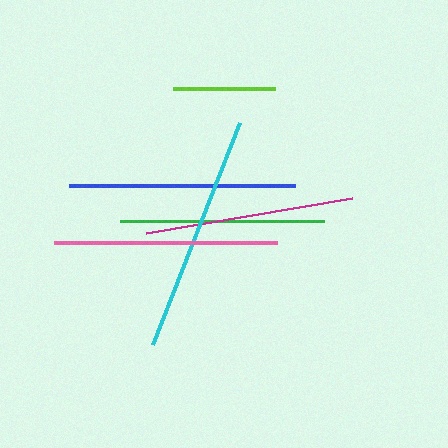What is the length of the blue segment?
The blue segment is approximately 226 pixels long.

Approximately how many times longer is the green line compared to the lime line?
The green line is approximately 2.0 times the length of the lime line.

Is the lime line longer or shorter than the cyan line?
The cyan line is longer than the lime line.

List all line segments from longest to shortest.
From longest to shortest: cyan, blue, pink, magenta, green, lime.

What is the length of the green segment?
The green segment is approximately 204 pixels long.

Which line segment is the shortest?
The lime line is the shortest at approximately 102 pixels.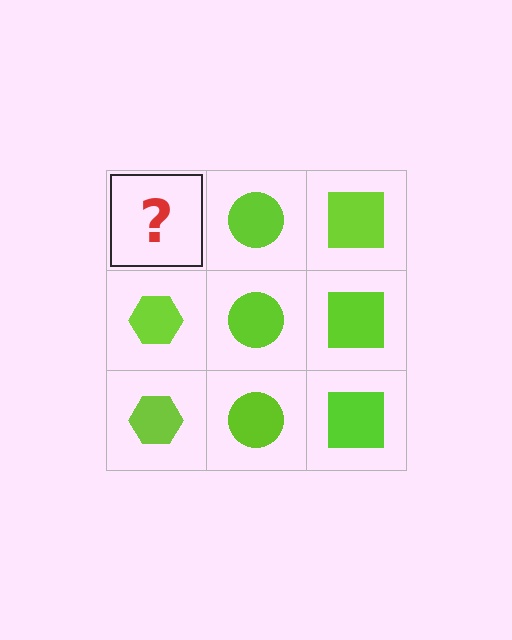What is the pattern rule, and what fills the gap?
The rule is that each column has a consistent shape. The gap should be filled with a lime hexagon.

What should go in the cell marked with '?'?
The missing cell should contain a lime hexagon.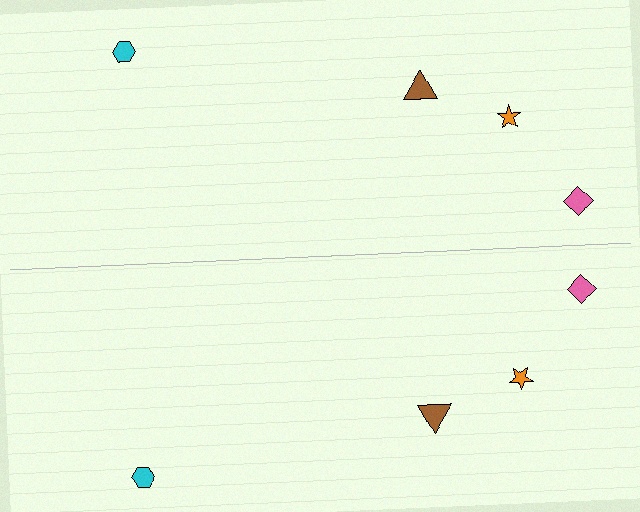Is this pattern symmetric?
Yes, this pattern has bilateral (reflection) symmetry.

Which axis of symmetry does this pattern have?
The pattern has a horizontal axis of symmetry running through the center of the image.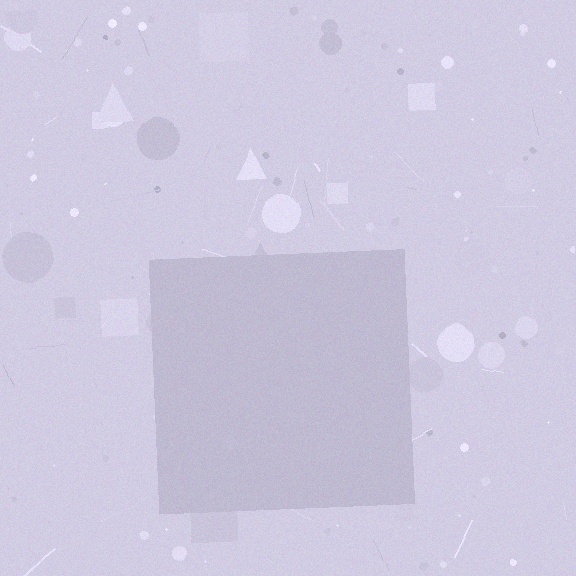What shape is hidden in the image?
A square is hidden in the image.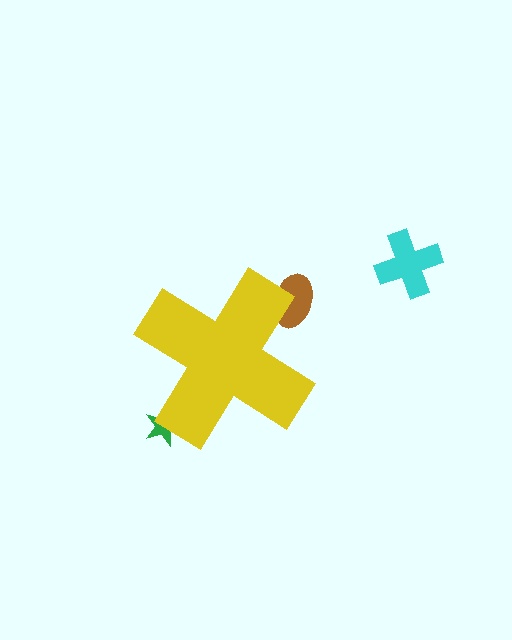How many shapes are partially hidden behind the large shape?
2 shapes are partially hidden.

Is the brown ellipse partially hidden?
Yes, the brown ellipse is partially hidden behind the yellow cross.